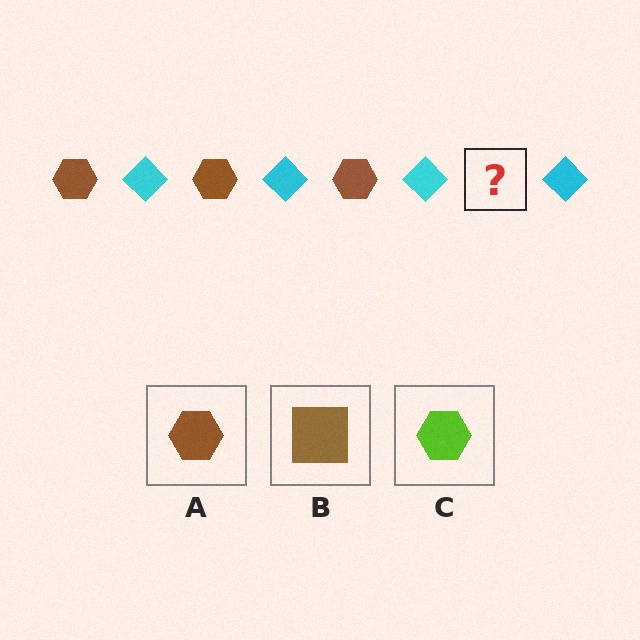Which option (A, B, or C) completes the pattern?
A.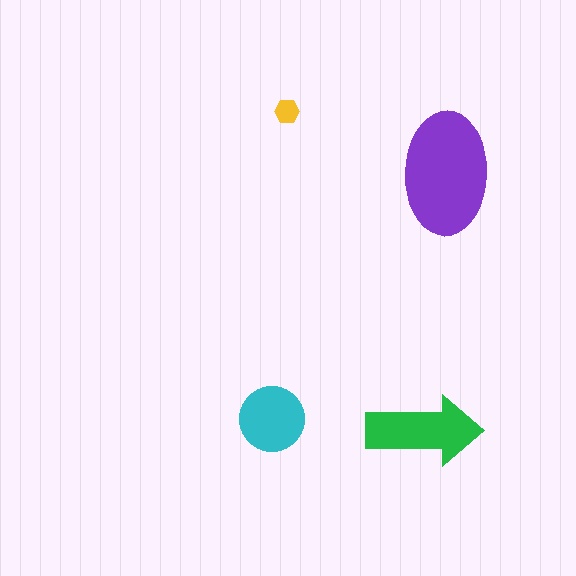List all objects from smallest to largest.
The yellow hexagon, the cyan circle, the green arrow, the purple ellipse.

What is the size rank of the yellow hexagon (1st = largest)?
4th.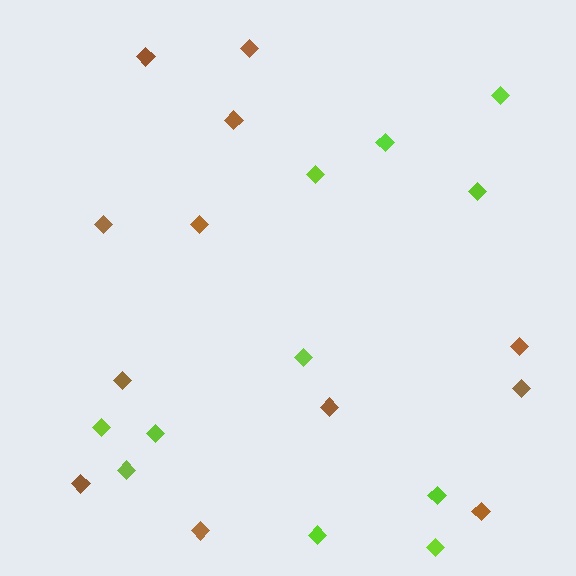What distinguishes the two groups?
There are 2 groups: one group of lime diamonds (11) and one group of brown diamonds (12).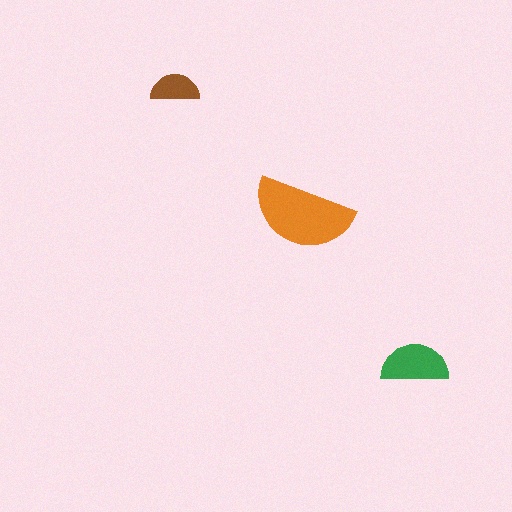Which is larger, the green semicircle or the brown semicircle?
The green one.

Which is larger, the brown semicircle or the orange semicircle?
The orange one.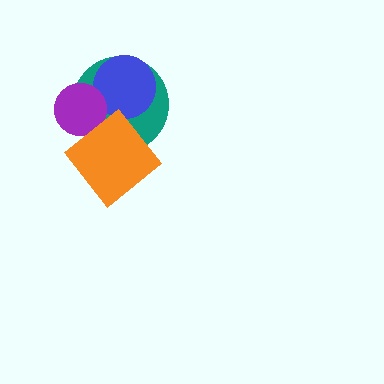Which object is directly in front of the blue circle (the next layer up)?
The purple circle is directly in front of the blue circle.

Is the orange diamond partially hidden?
No, no other shape covers it.